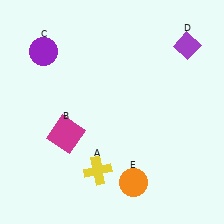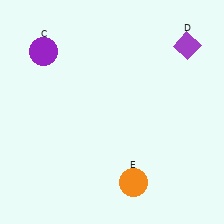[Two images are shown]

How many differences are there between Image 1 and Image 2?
There are 2 differences between the two images.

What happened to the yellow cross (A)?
The yellow cross (A) was removed in Image 2. It was in the bottom-left area of Image 1.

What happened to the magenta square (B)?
The magenta square (B) was removed in Image 2. It was in the bottom-left area of Image 1.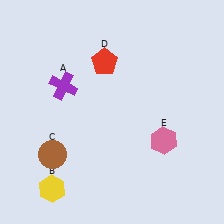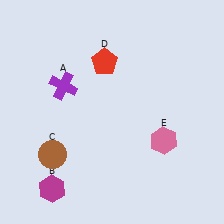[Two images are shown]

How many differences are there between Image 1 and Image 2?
There is 1 difference between the two images.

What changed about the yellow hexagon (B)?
In Image 1, B is yellow. In Image 2, it changed to magenta.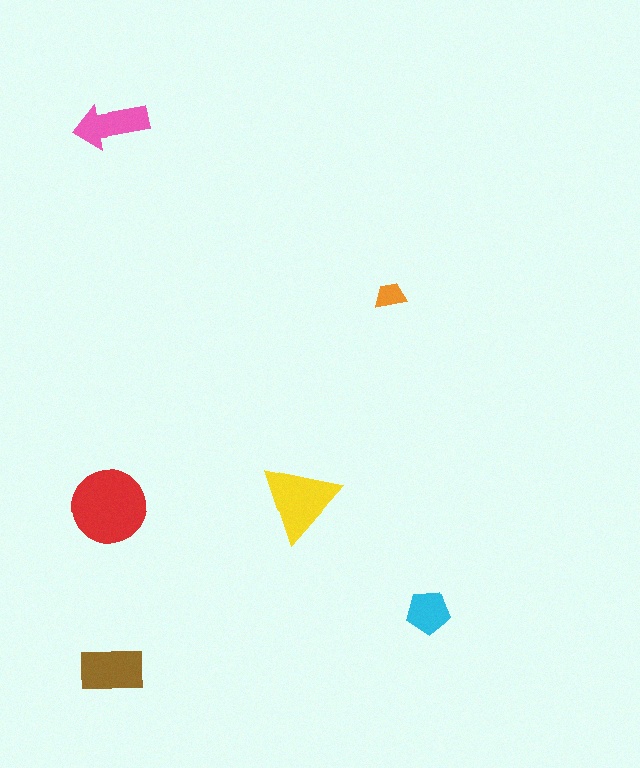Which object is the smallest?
The orange trapezoid.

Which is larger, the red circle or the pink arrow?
The red circle.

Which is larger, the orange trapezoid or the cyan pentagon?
The cyan pentagon.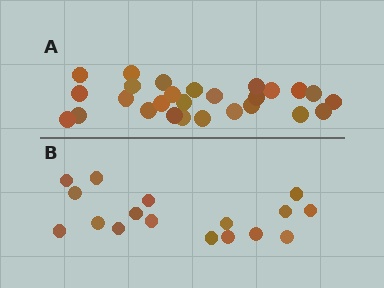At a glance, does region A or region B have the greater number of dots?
Region A (the top region) has more dots.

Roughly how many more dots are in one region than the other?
Region A has roughly 10 or so more dots than region B.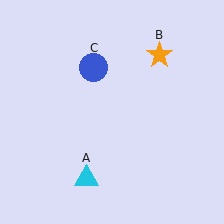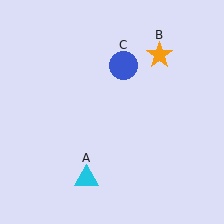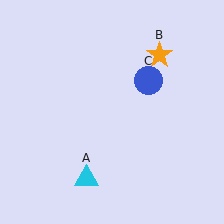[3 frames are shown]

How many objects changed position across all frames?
1 object changed position: blue circle (object C).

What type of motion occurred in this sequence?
The blue circle (object C) rotated clockwise around the center of the scene.